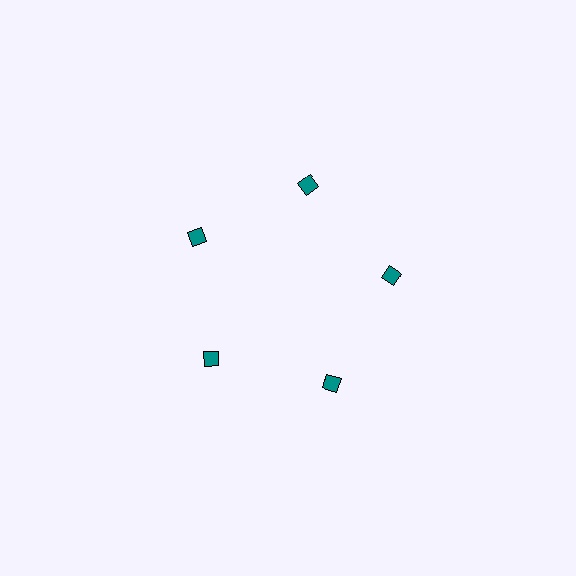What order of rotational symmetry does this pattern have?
This pattern has 5-fold rotational symmetry.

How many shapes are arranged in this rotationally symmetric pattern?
There are 5 shapes, arranged in 5 groups of 1.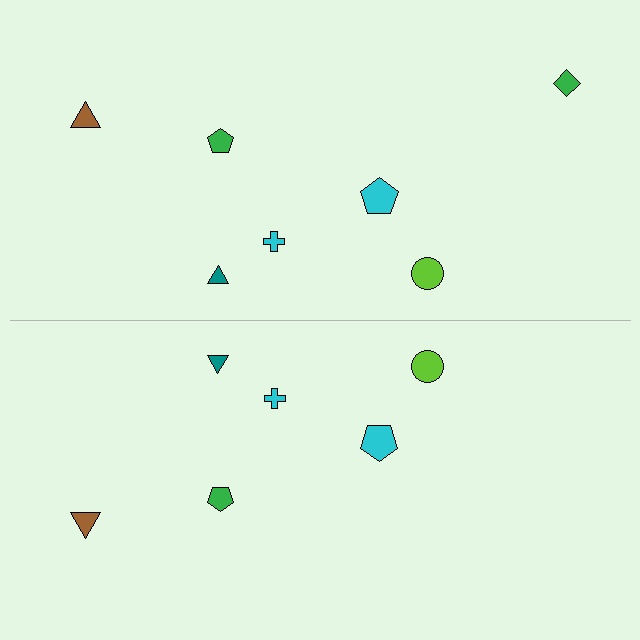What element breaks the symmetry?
A green diamond is missing from the bottom side.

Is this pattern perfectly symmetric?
No, the pattern is not perfectly symmetric. A green diamond is missing from the bottom side.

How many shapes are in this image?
There are 13 shapes in this image.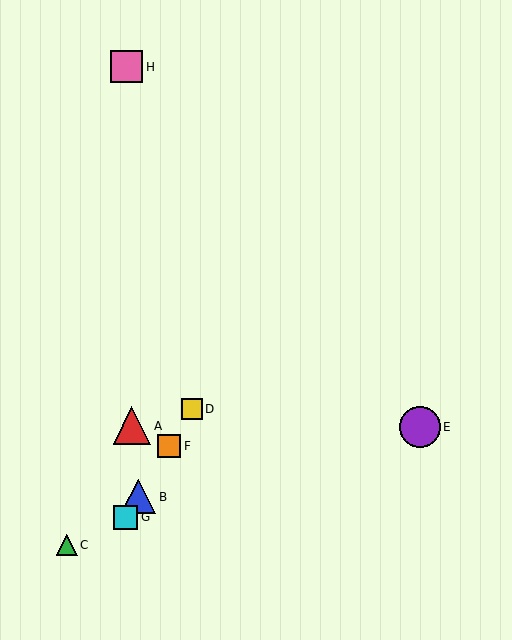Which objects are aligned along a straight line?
Objects B, D, F, G are aligned along a straight line.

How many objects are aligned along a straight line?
4 objects (B, D, F, G) are aligned along a straight line.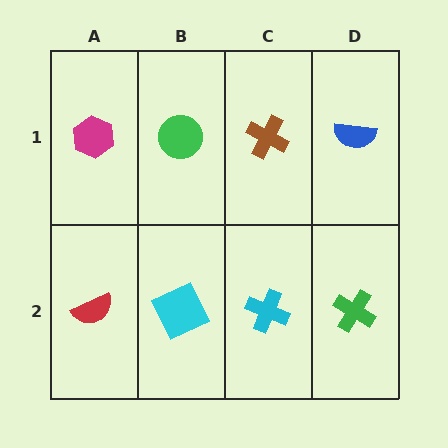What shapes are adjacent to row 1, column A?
A red semicircle (row 2, column A), a green circle (row 1, column B).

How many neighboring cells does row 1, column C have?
3.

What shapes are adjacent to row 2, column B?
A green circle (row 1, column B), a red semicircle (row 2, column A), a cyan cross (row 2, column C).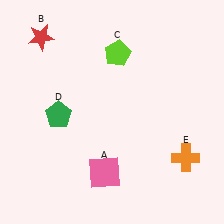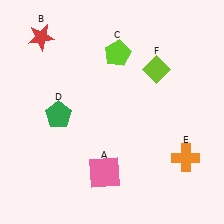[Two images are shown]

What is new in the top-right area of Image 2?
A lime diamond (F) was added in the top-right area of Image 2.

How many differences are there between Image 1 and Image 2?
There is 1 difference between the two images.